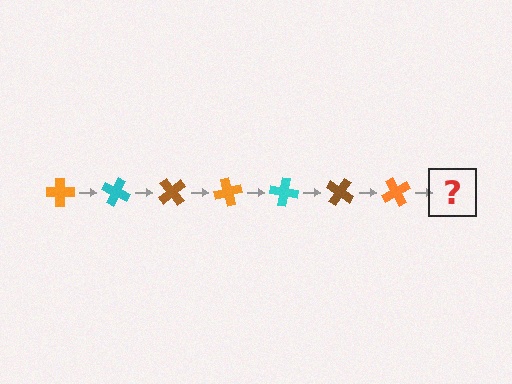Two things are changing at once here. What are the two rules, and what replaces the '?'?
The two rules are that it rotates 25 degrees each step and the color cycles through orange, cyan, and brown. The '?' should be a cyan cross, rotated 175 degrees from the start.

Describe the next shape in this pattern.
It should be a cyan cross, rotated 175 degrees from the start.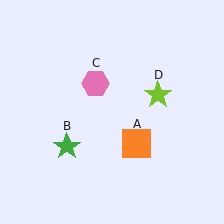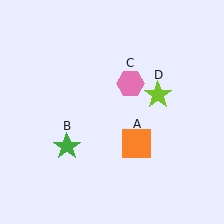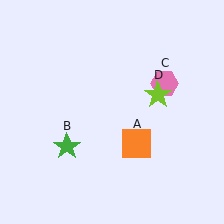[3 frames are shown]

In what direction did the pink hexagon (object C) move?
The pink hexagon (object C) moved right.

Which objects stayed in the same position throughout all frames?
Orange square (object A) and green star (object B) and lime star (object D) remained stationary.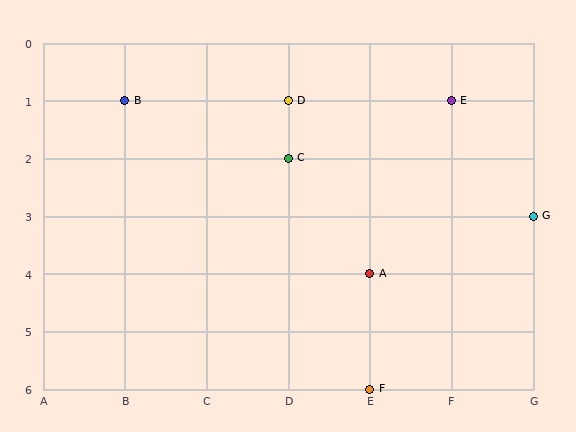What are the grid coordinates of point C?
Point C is at grid coordinates (D, 2).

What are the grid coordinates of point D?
Point D is at grid coordinates (D, 1).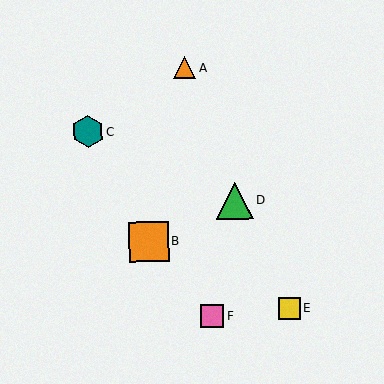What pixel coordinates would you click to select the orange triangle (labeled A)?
Click at (185, 68) to select the orange triangle A.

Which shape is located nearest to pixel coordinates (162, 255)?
The orange square (labeled B) at (149, 242) is nearest to that location.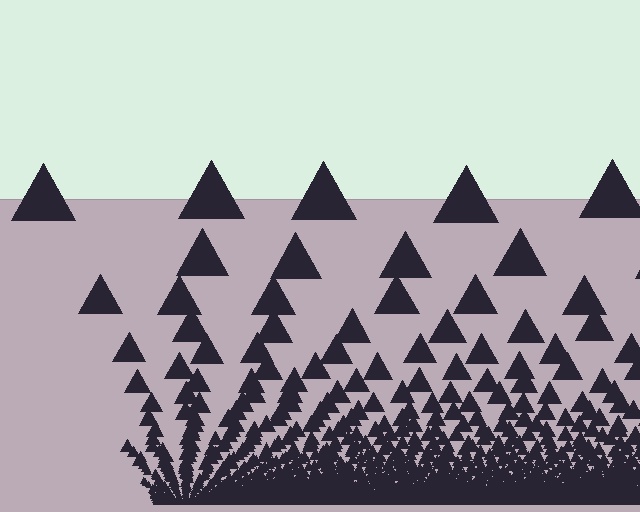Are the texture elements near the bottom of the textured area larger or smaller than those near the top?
Smaller. The gradient is inverted — elements near the bottom are smaller and denser.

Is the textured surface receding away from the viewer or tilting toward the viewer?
The surface appears to tilt toward the viewer. Texture elements get larger and sparser toward the top.